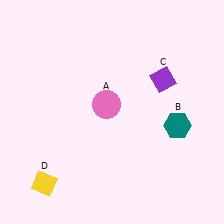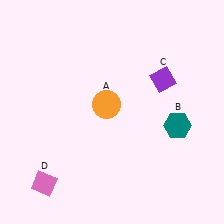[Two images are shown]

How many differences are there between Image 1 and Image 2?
There are 2 differences between the two images.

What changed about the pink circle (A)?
In Image 1, A is pink. In Image 2, it changed to orange.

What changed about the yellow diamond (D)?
In Image 1, D is yellow. In Image 2, it changed to pink.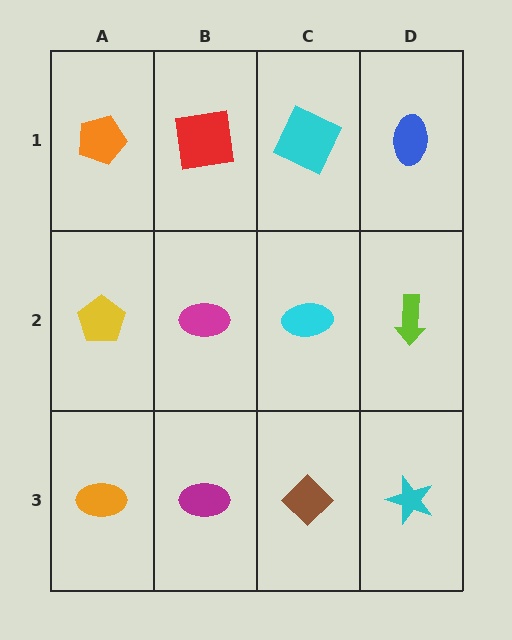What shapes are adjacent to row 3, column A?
A yellow pentagon (row 2, column A), a magenta ellipse (row 3, column B).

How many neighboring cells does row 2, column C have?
4.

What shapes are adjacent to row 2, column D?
A blue ellipse (row 1, column D), a cyan star (row 3, column D), a cyan ellipse (row 2, column C).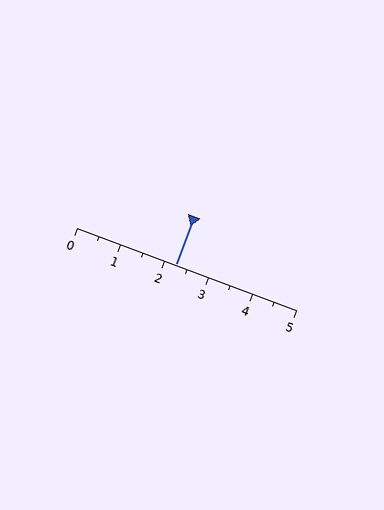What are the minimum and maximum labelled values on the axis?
The axis runs from 0 to 5.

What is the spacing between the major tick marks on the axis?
The major ticks are spaced 1 apart.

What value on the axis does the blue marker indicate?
The marker indicates approximately 2.2.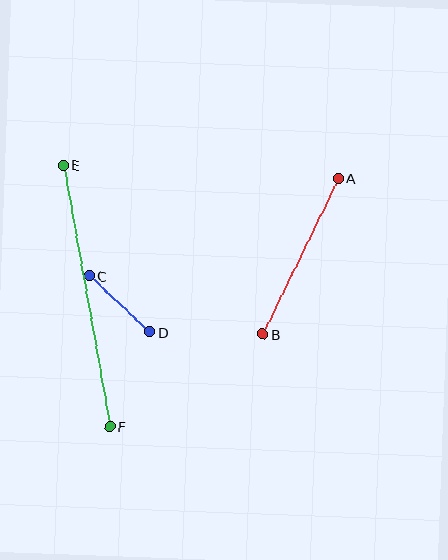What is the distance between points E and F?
The distance is approximately 265 pixels.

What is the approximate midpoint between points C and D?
The midpoint is at approximately (120, 304) pixels.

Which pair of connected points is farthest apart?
Points E and F are farthest apart.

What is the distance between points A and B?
The distance is approximately 173 pixels.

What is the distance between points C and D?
The distance is approximately 83 pixels.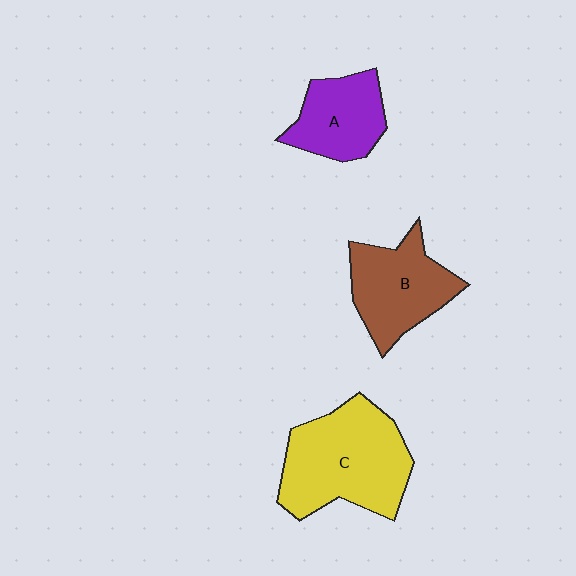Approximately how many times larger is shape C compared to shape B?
Approximately 1.4 times.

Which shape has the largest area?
Shape C (yellow).